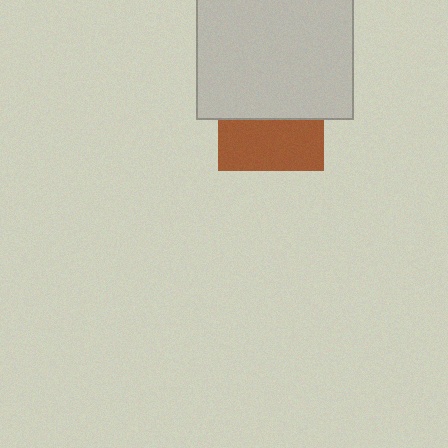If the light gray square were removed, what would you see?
You would see the complete brown square.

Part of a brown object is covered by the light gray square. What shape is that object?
It is a square.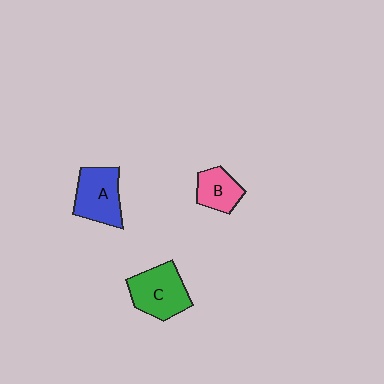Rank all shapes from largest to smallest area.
From largest to smallest: C (green), A (blue), B (pink).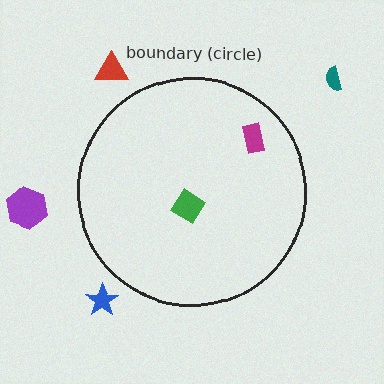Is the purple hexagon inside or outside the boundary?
Outside.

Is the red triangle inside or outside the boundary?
Outside.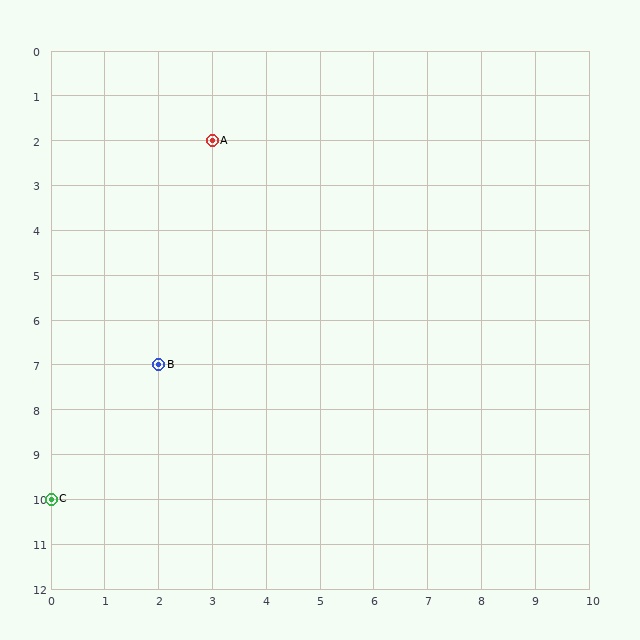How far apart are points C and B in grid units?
Points C and B are 2 columns and 3 rows apart (about 3.6 grid units diagonally).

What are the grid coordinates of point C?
Point C is at grid coordinates (0, 10).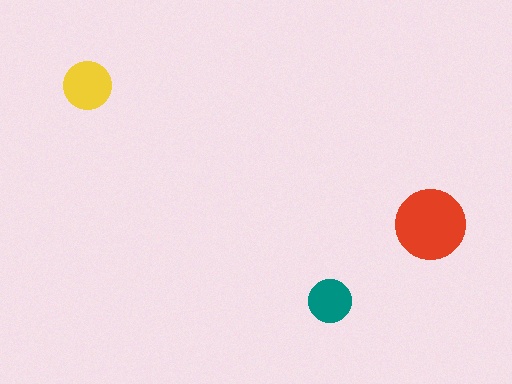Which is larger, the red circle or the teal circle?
The red one.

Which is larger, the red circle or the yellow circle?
The red one.